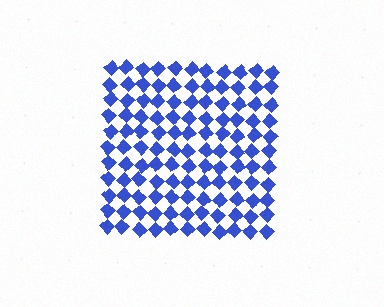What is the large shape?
The large shape is a square.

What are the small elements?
The small elements are diamonds.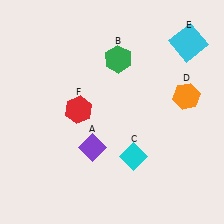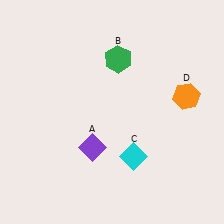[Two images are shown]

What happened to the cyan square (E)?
The cyan square (E) was removed in Image 2. It was in the top-right area of Image 1.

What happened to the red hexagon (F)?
The red hexagon (F) was removed in Image 2. It was in the top-left area of Image 1.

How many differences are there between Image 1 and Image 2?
There are 2 differences between the two images.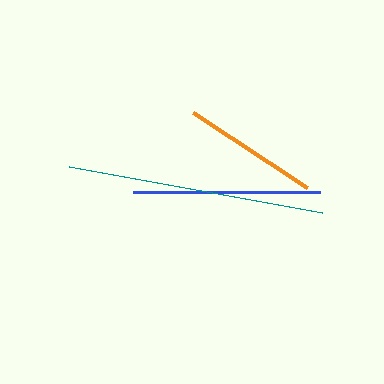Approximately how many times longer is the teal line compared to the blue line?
The teal line is approximately 1.4 times the length of the blue line.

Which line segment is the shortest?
The orange line is the shortest at approximately 136 pixels.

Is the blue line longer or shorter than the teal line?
The teal line is longer than the blue line.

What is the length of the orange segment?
The orange segment is approximately 136 pixels long.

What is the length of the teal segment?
The teal segment is approximately 257 pixels long.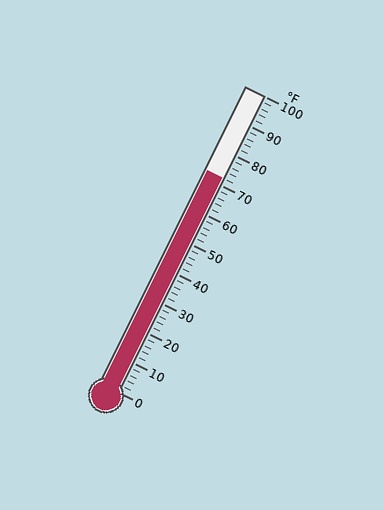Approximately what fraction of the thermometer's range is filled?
The thermometer is filled to approximately 70% of its range.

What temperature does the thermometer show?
The thermometer shows approximately 72°F.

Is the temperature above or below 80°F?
The temperature is below 80°F.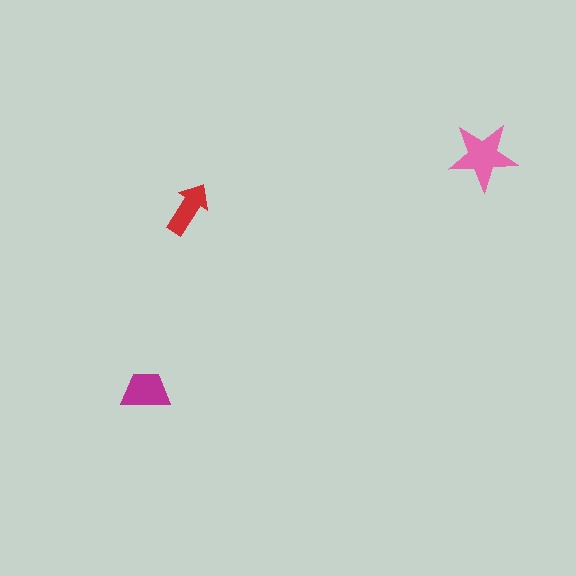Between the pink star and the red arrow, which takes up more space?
The pink star.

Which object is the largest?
The pink star.